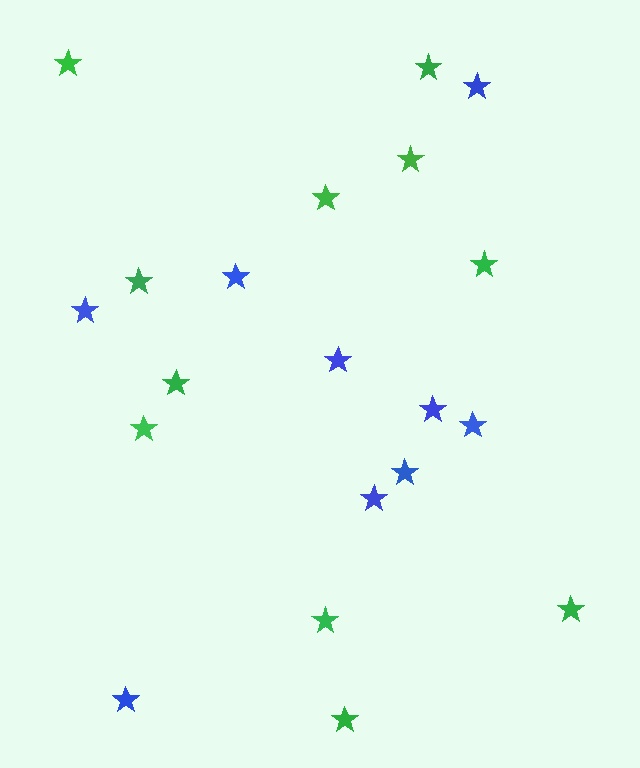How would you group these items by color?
There are 2 groups: one group of blue stars (9) and one group of green stars (11).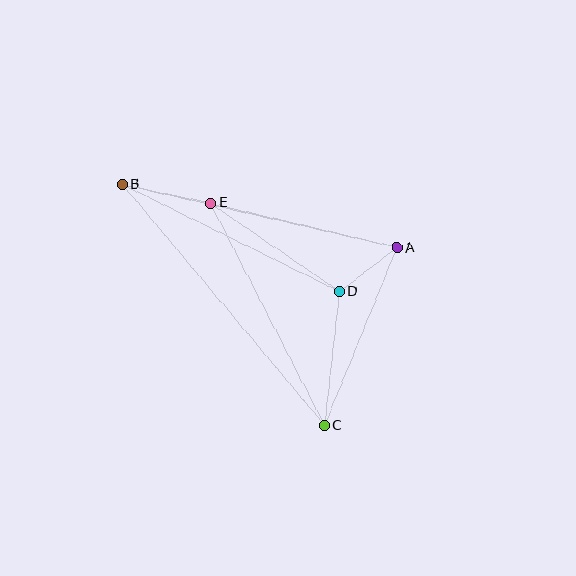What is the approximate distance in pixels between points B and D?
The distance between B and D is approximately 242 pixels.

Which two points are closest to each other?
Points A and D are closest to each other.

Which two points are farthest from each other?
Points B and C are farthest from each other.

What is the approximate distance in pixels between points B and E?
The distance between B and E is approximately 90 pixels.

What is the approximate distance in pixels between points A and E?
The distance between A and E is approximately 191 pixels.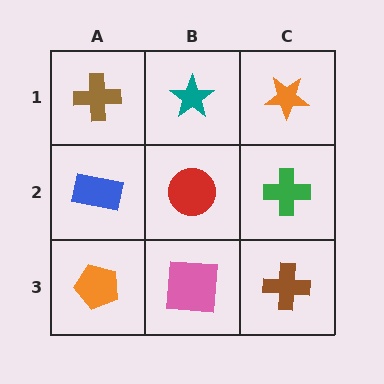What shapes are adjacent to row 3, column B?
A red circle (row 2, column B), an orange pentagon (row 3, column A), a brown cross (row 3, column C).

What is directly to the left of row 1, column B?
A brown cross.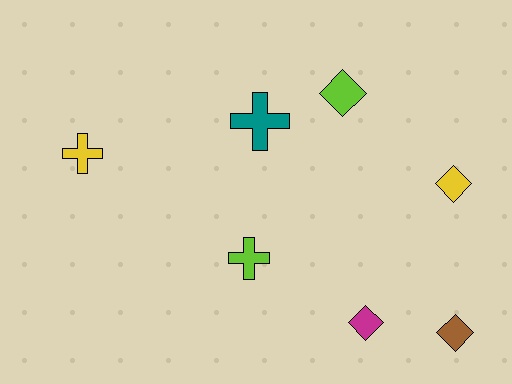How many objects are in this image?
There are 7 objects.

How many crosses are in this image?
There are 3 crosses.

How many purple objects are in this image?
There are no purple objects.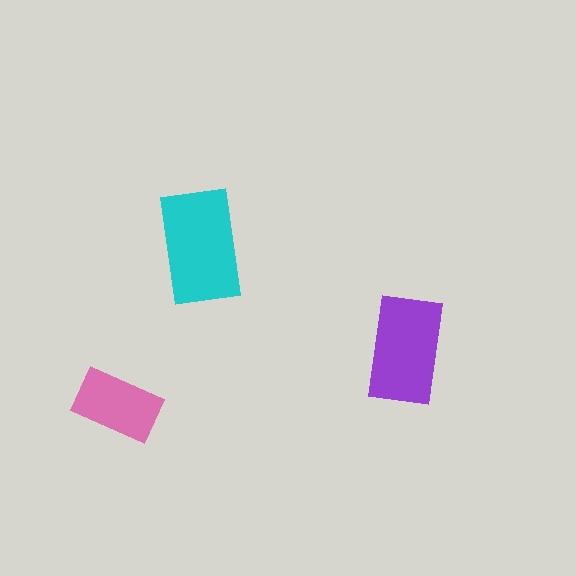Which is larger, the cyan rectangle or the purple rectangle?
The cyan one.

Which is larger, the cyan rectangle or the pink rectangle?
The cyan one.